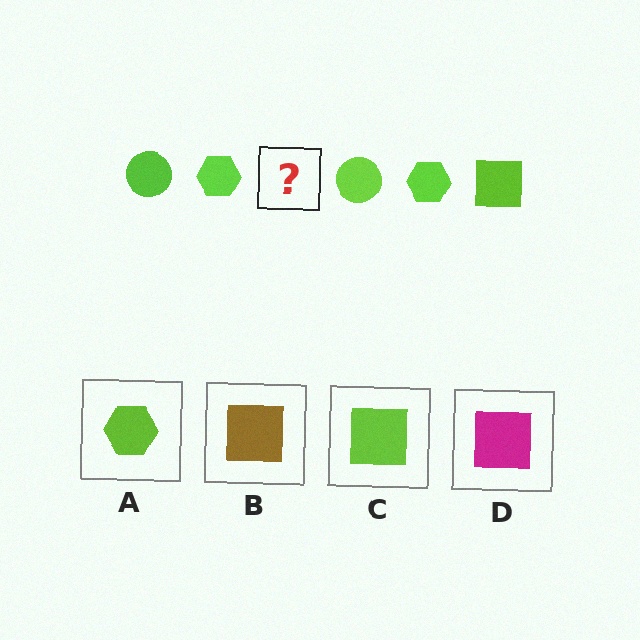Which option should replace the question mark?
Option C.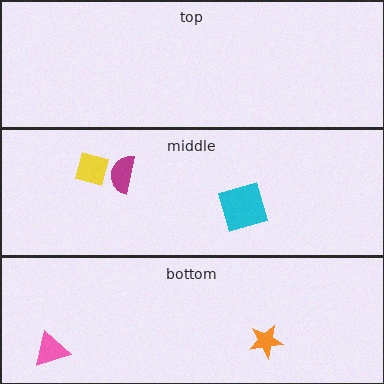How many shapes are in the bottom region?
2.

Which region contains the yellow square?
The middle region.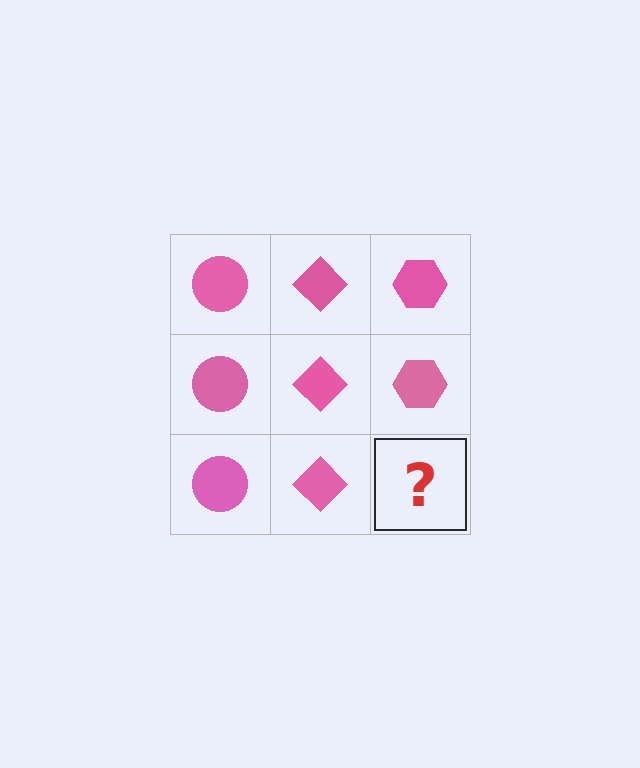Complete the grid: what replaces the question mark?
The question mark should be replaced with a pink hexagon.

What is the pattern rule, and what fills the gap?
The rule is that each column has a consistent shape. The gap should be filled with a pink hexagon.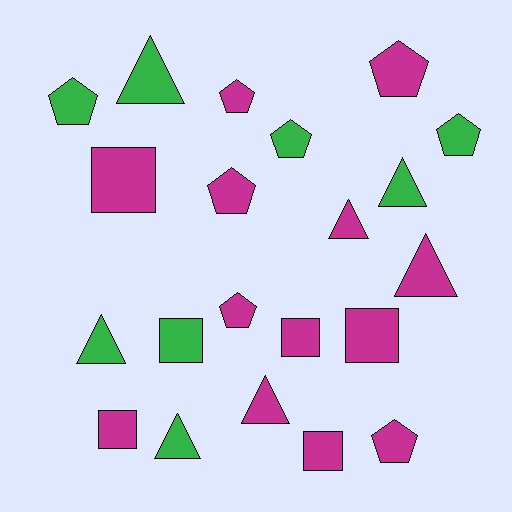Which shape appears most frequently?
Pentagon, with 8 objects.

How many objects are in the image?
There are 21 objects.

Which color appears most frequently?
Magenta, with 13 objects.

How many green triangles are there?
There are 4 green triangles.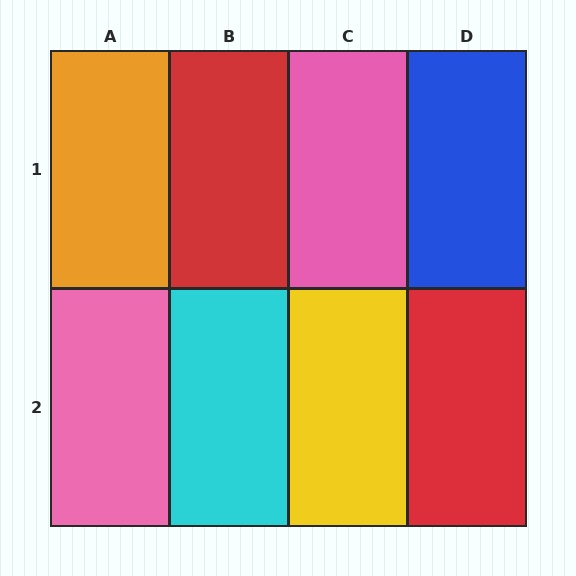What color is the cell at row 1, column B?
Red.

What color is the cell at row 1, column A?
Orange.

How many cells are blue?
1 cell is blue.